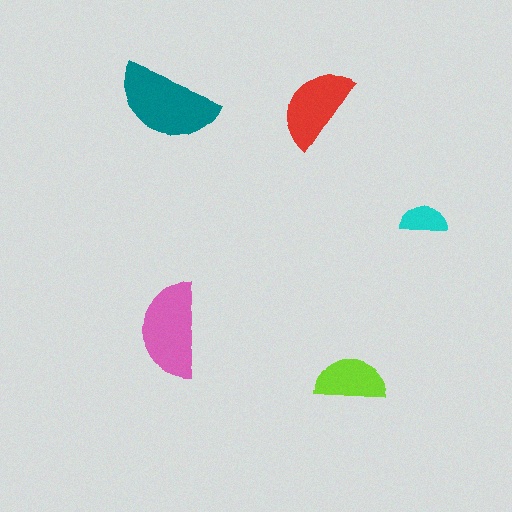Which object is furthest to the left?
The teal semicircle is leftmost.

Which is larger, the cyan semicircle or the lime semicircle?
The lime one.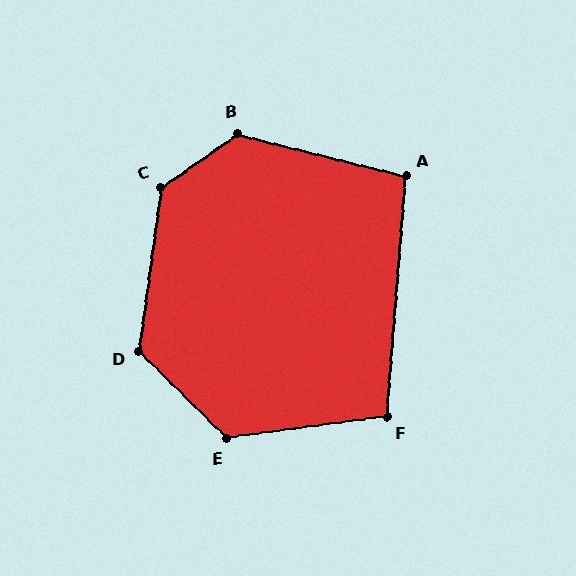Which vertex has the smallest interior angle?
A, at approximately 100 degrees.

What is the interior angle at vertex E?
Approximately 128 degrees (obtuse).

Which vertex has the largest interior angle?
C, at approximately 133 degrees.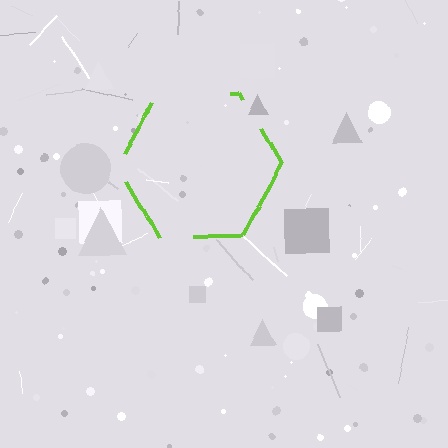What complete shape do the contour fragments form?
The contour fragments form a hexagon.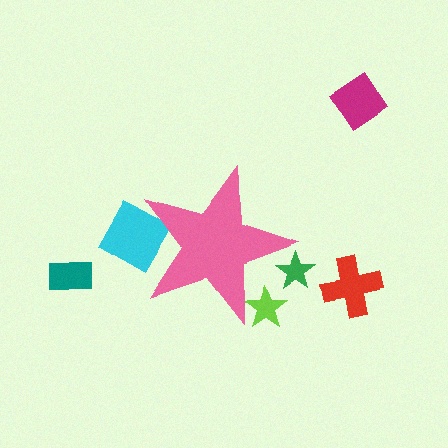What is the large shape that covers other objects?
A pink star.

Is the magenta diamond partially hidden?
No, the magenta diamond is fully visible.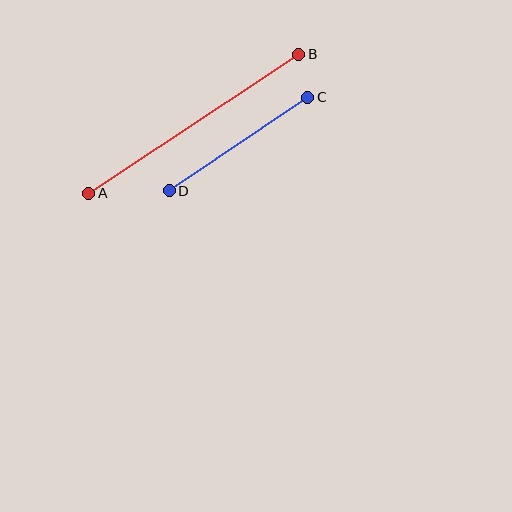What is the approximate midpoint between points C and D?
The midpoint is at approximately (239, 144) pixels.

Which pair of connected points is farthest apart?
Points A and B are farthest apart.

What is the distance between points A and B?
The distance is approximately 252 pixels.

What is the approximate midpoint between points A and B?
The midpoint is at approximately (194, 124) pixels.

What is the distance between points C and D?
The distance is approximately 167 pixels.